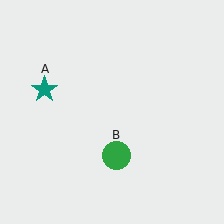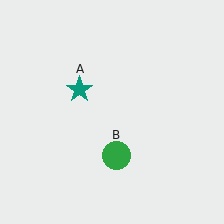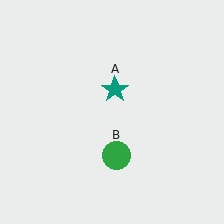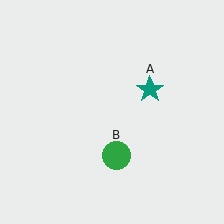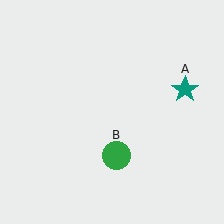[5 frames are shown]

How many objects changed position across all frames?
1 object changed position: teal star (object A).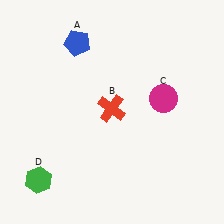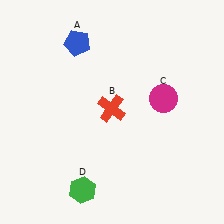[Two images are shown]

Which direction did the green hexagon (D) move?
The green hexagon (D) moved right.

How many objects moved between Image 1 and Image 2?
1 object moved between the two images.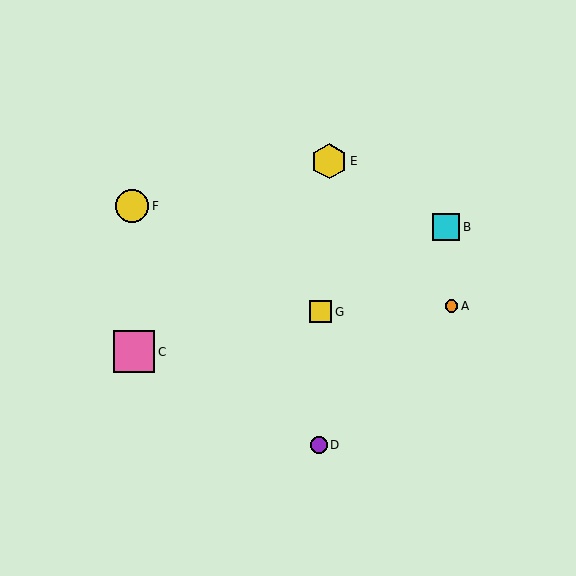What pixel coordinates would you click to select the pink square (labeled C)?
Click at (134, 352) to select the pink square C.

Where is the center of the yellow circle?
The center of the yellow circle is at (132, 206).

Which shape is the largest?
The pink square (labeled C) is the largest.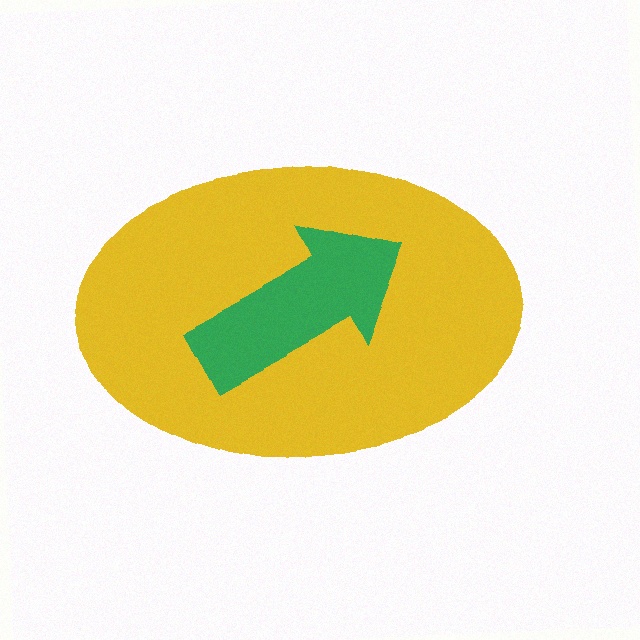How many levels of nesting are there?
2.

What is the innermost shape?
The green arrow.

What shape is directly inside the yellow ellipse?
The green arrow.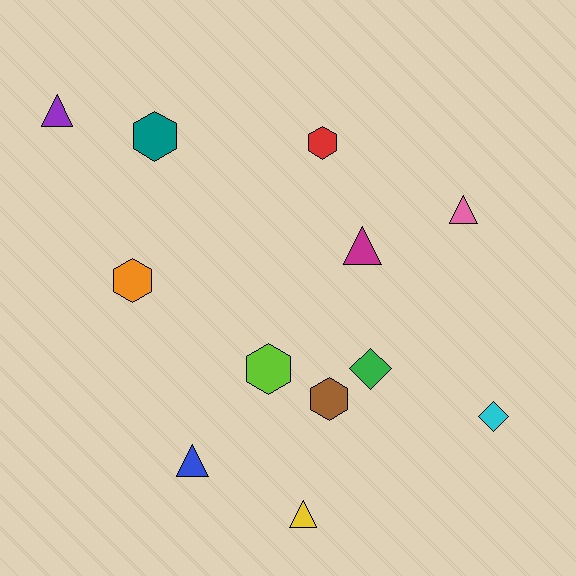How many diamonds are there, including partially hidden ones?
There are 2 diamonds.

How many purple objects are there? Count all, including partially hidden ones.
There is 1 purple object.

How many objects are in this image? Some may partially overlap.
There are 12 objects.